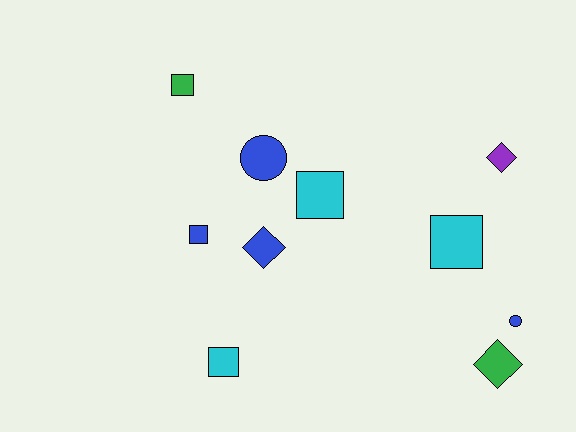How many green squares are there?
There is 1 green square.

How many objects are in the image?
There are 10 objects.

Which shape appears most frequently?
Square, with 5 objects.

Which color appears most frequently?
Blue, with 4 objects.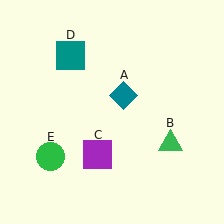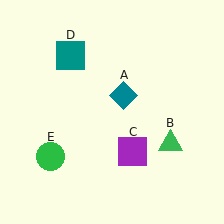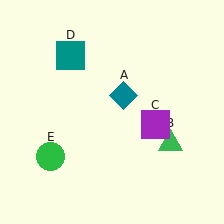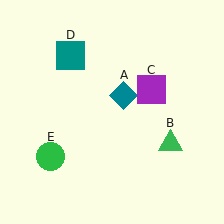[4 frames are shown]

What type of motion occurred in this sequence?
The purple square (object C) rotated counterclockwise around the center of the scene.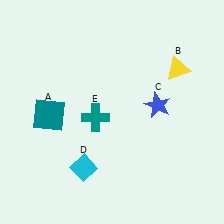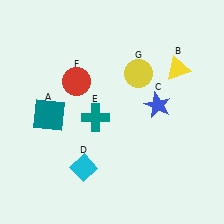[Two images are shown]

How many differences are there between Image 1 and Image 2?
There are 2 differences between the two images.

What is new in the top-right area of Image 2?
A yellow circle (G) was added in the top-right area of Image 2.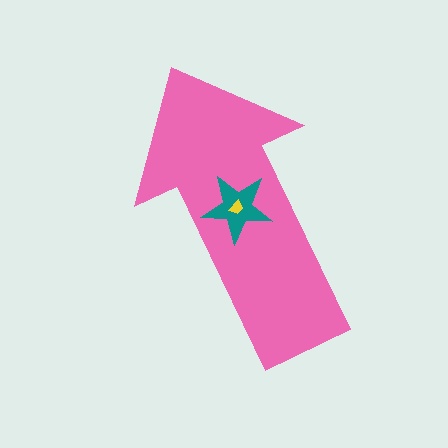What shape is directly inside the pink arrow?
The teal star.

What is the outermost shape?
The pink arrow.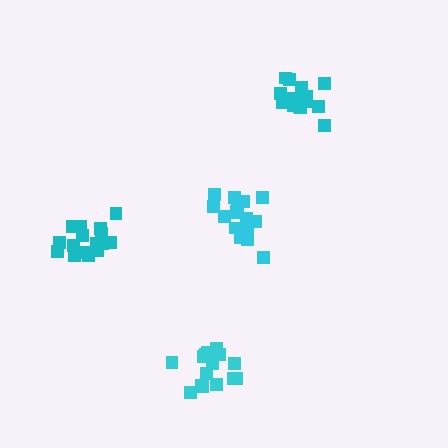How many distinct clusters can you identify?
There are 4 distinct clusters.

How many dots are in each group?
Group 1: 17 dots, Group 2: 16 dots, Group 3: 16 dots, Group 4: 16 dots (65 total).